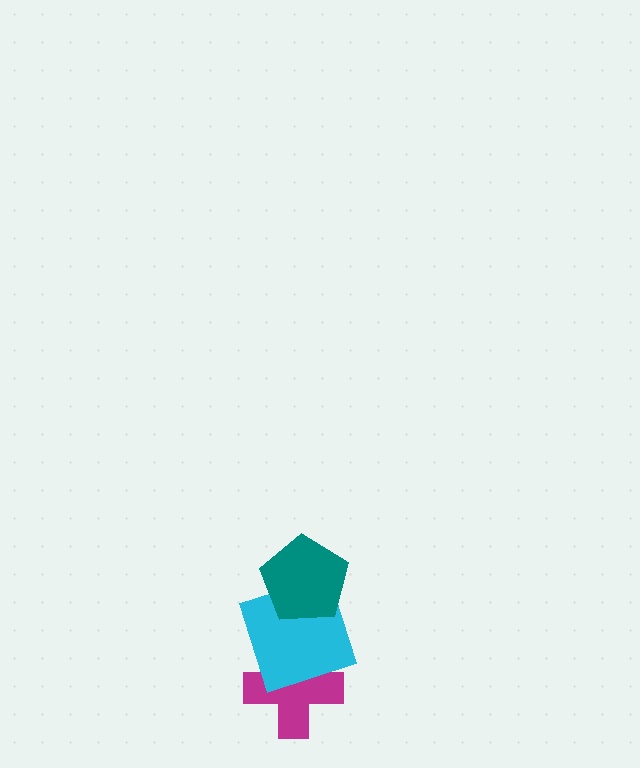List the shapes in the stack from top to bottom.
From top to bottom: the teal pentagon, the cyan square, the magenta cross.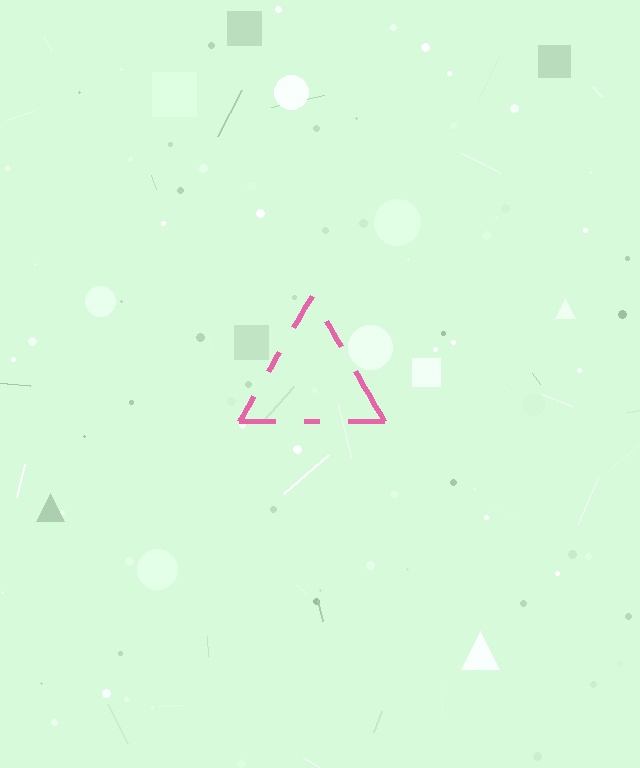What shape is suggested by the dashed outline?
The dashed outline suggests a triangle.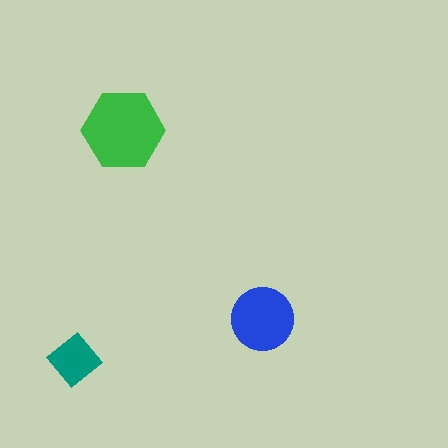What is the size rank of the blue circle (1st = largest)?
2nd.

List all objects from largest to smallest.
The green hexagon, the blue circle, the teal diamond.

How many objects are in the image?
There are 3 objects in the image.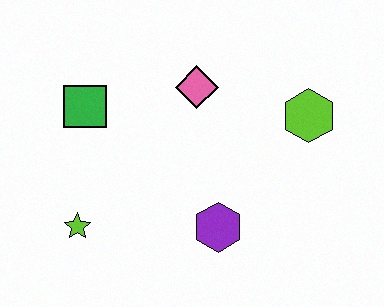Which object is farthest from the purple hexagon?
The green square is farthest from the purple hexagon.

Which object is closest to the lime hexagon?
The pink diamond is closest to the lime hexagon.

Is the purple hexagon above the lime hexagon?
No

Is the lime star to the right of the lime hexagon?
No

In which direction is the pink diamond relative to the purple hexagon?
The pink diamond is above the purple hexagon.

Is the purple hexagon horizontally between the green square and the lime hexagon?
Yes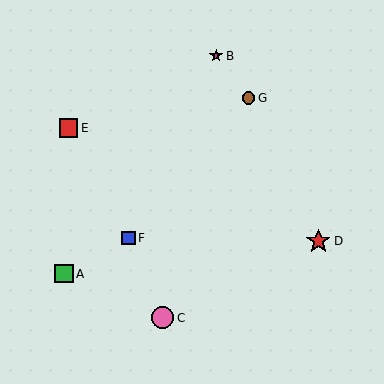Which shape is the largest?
The red star (labeled D) is the largest.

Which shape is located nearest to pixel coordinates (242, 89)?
The brown circle (labeled G) at (248, 98) is nearest to that location.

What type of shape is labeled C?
Shape C is a pink circle.